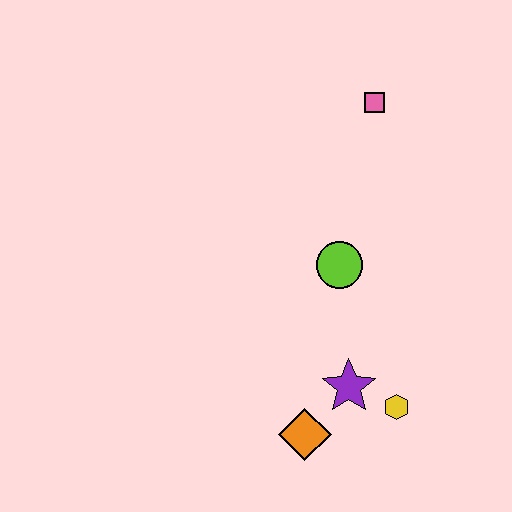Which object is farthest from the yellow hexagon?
The pink square is farthest from the yellow hexagon.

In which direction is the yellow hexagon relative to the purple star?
The yellow hexagon is to the right of the purple star.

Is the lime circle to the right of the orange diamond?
Yes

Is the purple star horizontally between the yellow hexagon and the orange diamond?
Yes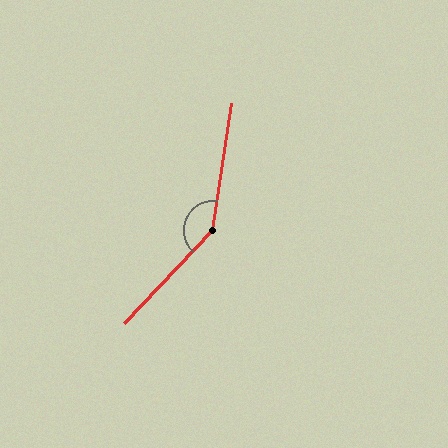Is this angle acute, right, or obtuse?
It is obtuse.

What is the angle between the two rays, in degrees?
Approximately 145 degrees.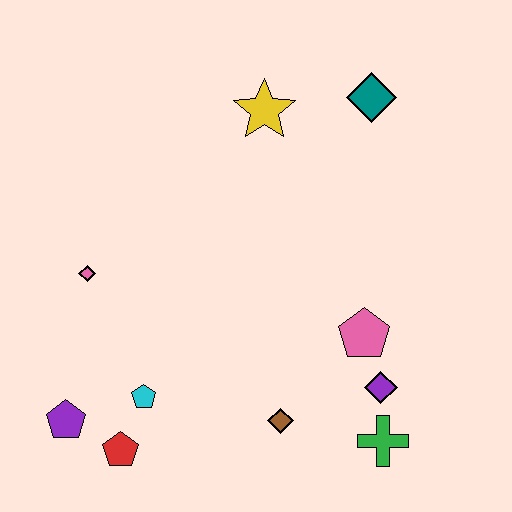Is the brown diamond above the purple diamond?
No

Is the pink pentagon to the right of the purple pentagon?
Yes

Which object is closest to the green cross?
The purple diamond is closest to the green cross.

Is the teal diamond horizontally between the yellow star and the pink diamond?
No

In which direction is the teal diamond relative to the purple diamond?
The teal diamond is above the purple diamond.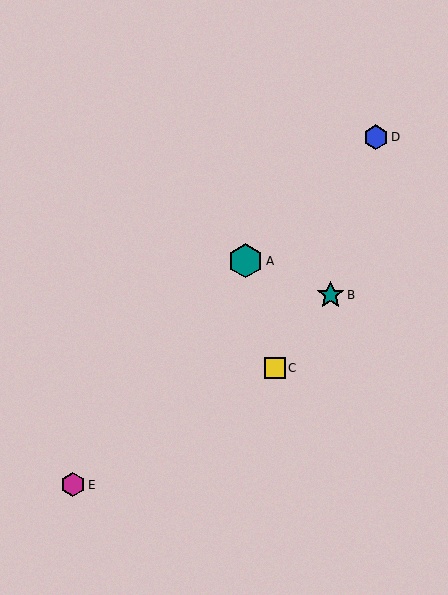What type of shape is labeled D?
Shape D is a blue hexagon.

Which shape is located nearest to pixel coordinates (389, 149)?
The blue hexagon (labeled D) at (376, 137) is nearest to that location.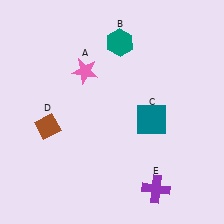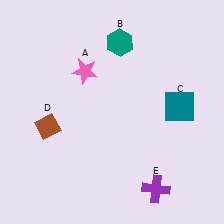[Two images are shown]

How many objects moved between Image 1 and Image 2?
1 object moved between the two images.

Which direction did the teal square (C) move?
The teal square (C) moved right.